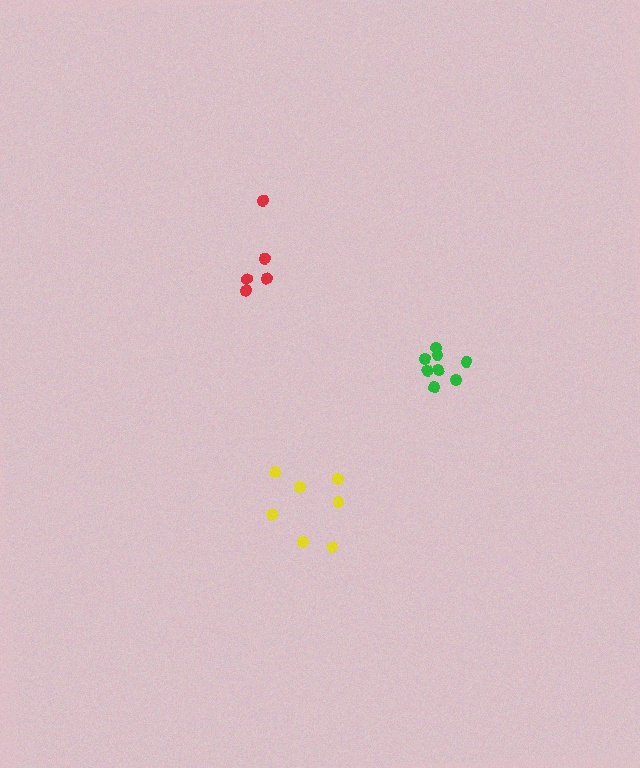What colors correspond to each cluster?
The clusters are colored: green, red, yellow.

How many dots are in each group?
Group 1: 8 dots, Group 2: 5 dots, Group 3: 7 dots (20 total).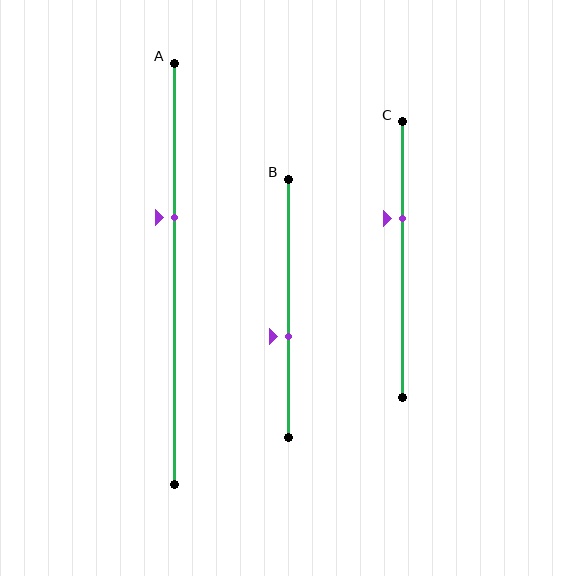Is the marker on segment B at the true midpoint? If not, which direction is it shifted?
No, the marker on segment B is shifted downward by about 11% of the segment length.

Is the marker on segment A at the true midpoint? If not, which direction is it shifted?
No, the marker on segment A is shifted upward by about 13% of the segment length.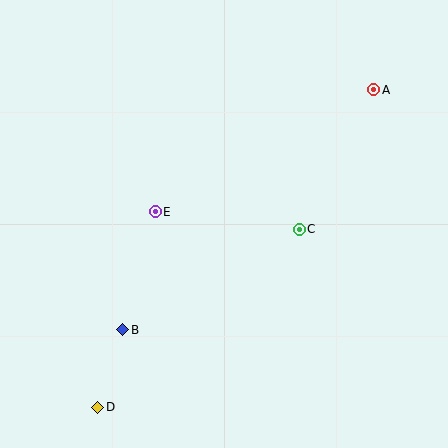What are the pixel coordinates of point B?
Point B is at (123, 330).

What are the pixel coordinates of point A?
Point A is at (374, 90).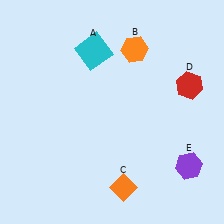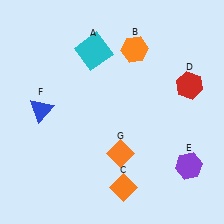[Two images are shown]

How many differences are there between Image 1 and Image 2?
There are 2 differences between the two images.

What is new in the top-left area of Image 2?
A blue triangle (F) was added in the top-left area of Image 2.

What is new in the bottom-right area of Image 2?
An orange diamond (G) was added in the bottom-right area of Image 2.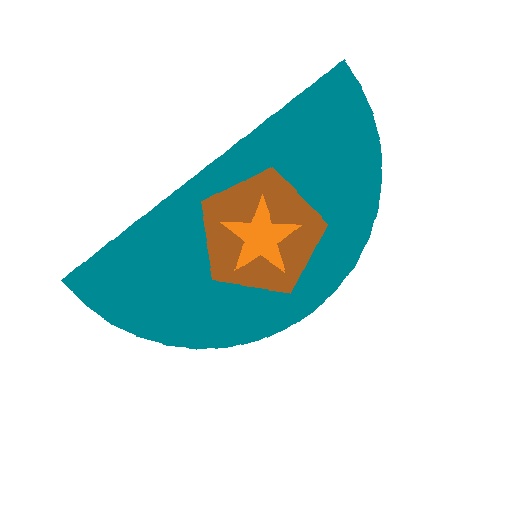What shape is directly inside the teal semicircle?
The brown pentagon.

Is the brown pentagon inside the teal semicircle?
Yes.